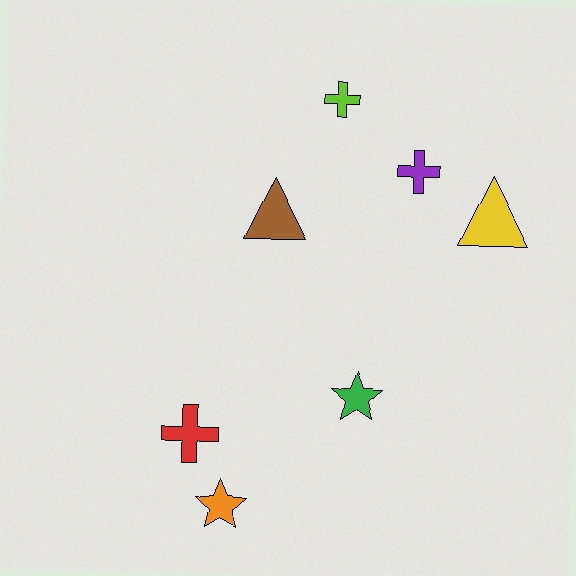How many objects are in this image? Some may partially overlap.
There are 7 objects.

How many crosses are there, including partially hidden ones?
There are 3 crosses.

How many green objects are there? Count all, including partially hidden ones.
There is 1 green object.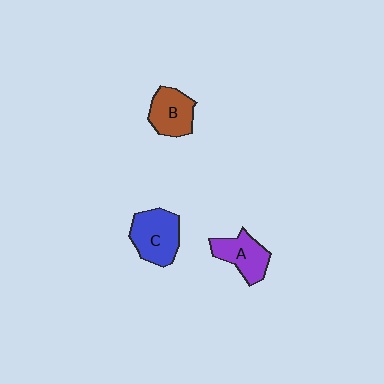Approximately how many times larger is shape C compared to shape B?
Approximately 1.2 times.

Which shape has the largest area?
Shape C (blue).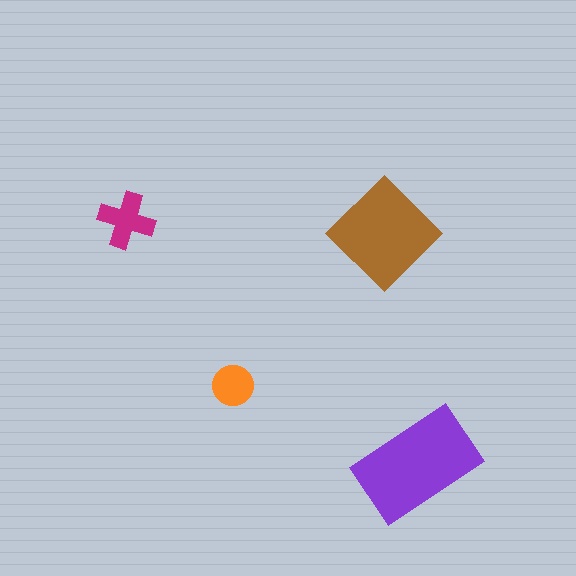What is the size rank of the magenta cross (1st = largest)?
3rd.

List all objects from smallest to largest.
The orange circle, the magenta cross, the brown diamond, the purple rectangle.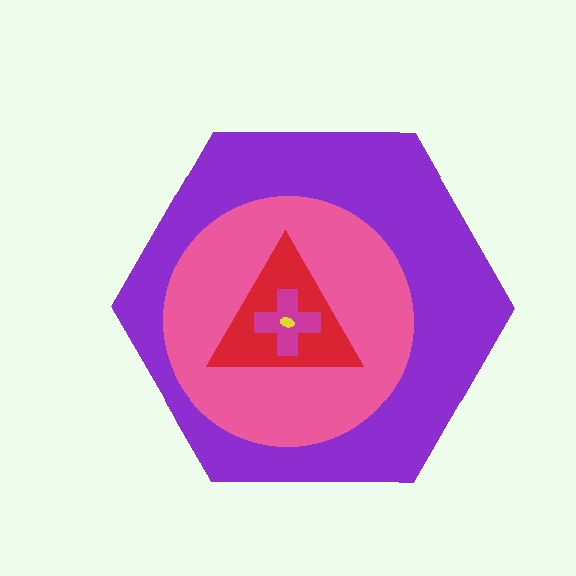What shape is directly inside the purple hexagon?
The pink circle.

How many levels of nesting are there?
5.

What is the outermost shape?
The purple hexagon.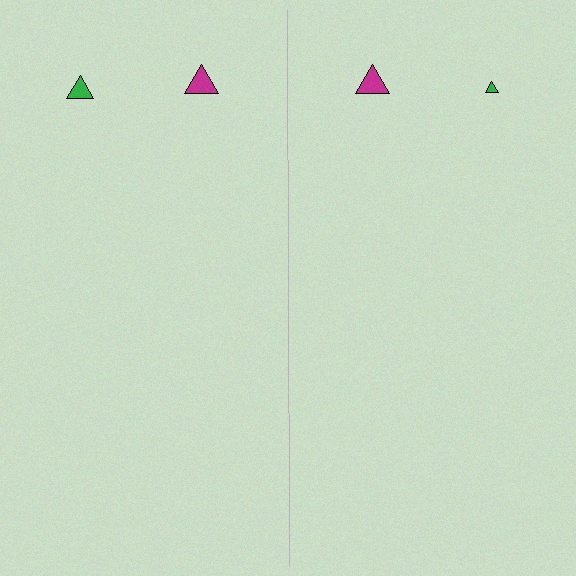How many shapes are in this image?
There are 4 shapes in this image.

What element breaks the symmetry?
The green triangle on the right side has a different size than its mirror counterpart.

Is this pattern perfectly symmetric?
No, the pattern is not perfectly symmetric. The green triangle on the right side has a different size than its mirror counterpart.